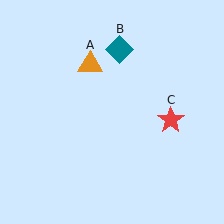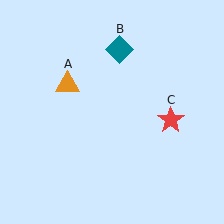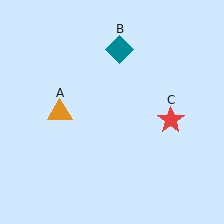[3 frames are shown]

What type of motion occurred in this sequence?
The orange triangle (object A) rotated counterclockwise around the center of the scene.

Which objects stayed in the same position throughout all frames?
Teal diamond (object B) and red star (object C) remained stationary.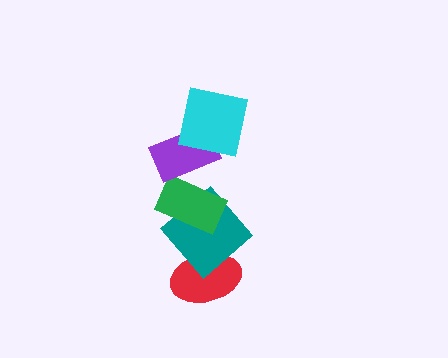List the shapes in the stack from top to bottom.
From top to bottom: the cyan square, the purple rectangle, the green rectangle, the teal diamond, the red ellipse.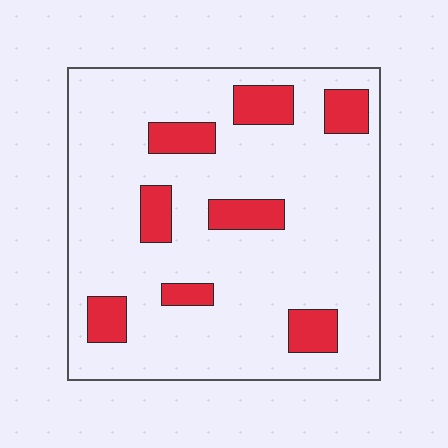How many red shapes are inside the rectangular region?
8.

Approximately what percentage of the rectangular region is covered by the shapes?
Approximately 15%.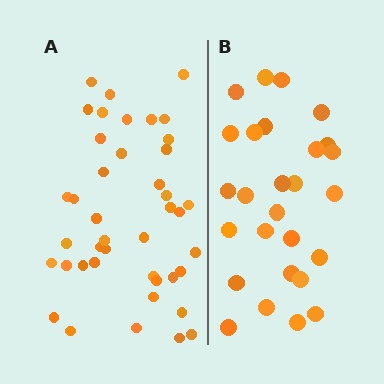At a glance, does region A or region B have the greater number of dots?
Region A (the left region) has more dots.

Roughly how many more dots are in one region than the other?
Region A has approximately 15 more dots than region B.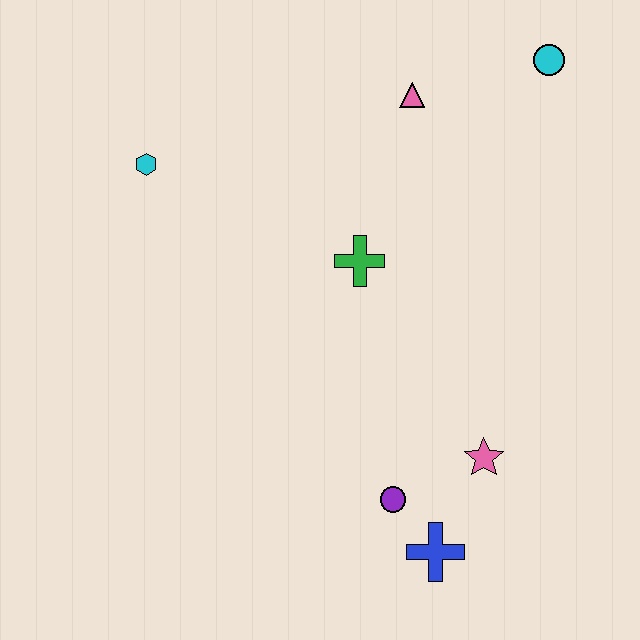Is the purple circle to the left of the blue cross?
Yes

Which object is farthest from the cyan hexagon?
The blue cross is farthest from the cyan hexagon.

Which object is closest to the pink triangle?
The cyan circle is closest to the pink triangle.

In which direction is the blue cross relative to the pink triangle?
The blue cross is below the pink triangle.